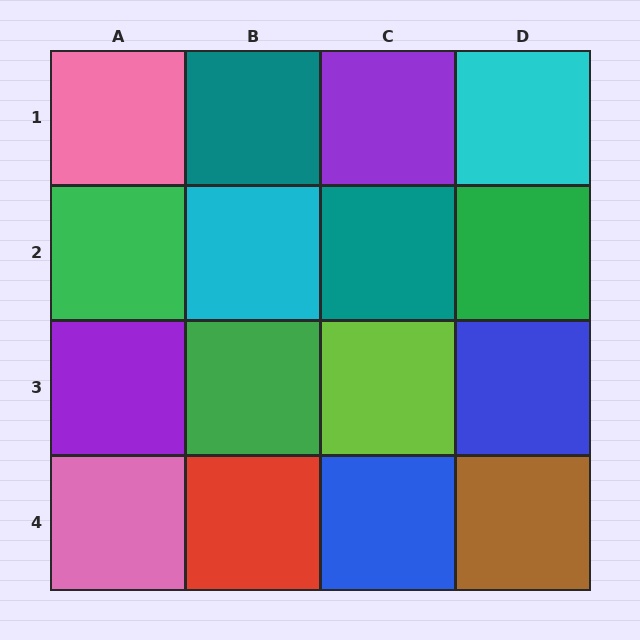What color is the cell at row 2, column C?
Teal.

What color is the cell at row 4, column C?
Blue.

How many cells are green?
3 cells are green.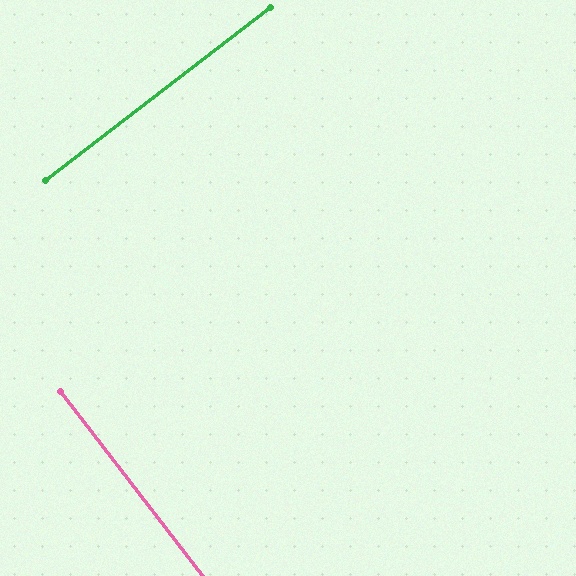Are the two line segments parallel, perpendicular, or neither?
Perpendicular — they meet at approximately 90°.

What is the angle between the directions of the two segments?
Approximately 90 degrees.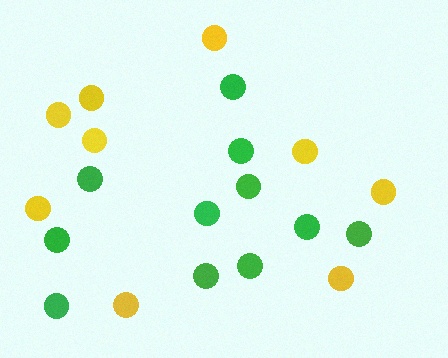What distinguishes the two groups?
There are 2 groups: one group of green circles (11) and one group of yellow circles (9).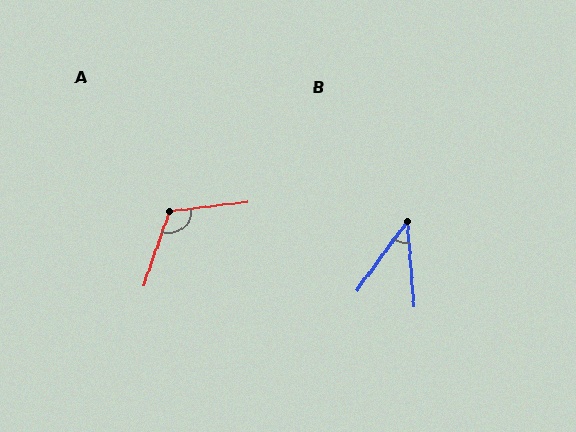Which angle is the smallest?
B, at approximately 41 degrees.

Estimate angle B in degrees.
Approximately 41 degrees.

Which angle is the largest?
A, at approximately 116 degrees.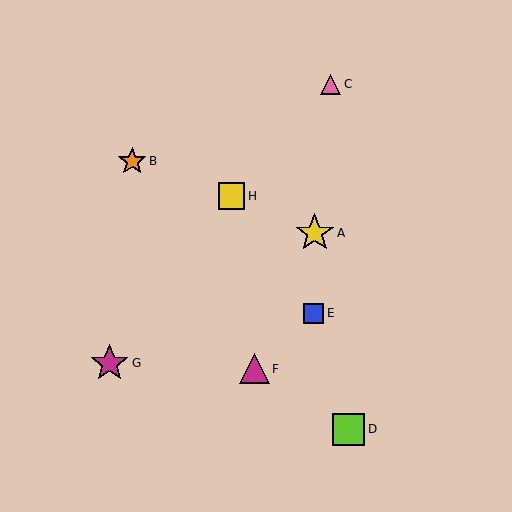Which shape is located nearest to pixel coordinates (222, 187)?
The yellow square (labeled H) at (232, 196) is nearest to that location.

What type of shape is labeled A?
Shape A is a yellow star.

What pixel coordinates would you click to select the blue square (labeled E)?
Click at (313, 313) to select the blue square E.